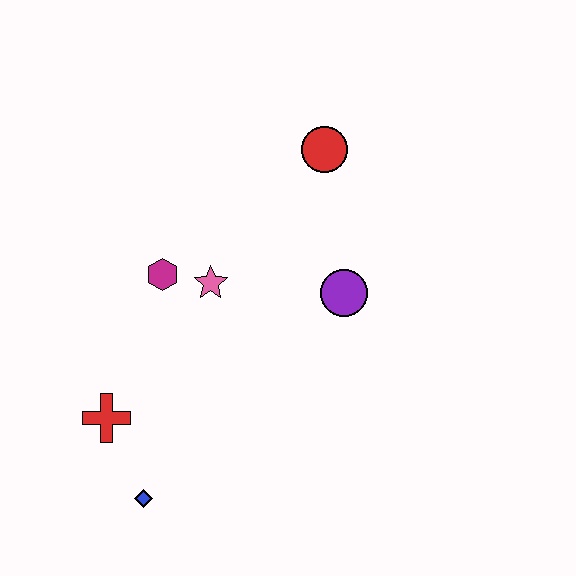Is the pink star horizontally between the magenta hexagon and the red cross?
No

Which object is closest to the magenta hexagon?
The pink star is closest to the magenta hexagon.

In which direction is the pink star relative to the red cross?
The pink star is above the red cross.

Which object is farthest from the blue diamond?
The red circle is farthest from the blue diamond.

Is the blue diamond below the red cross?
Yes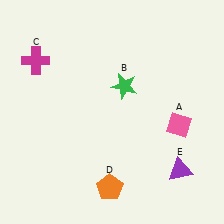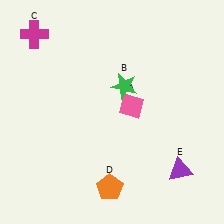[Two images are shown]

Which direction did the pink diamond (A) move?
The pink diamond (A) moved left.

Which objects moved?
The objects that moved are: the pink diamond (A), the magenta cross (C).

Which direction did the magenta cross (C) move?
The magenta cross (C) moved up.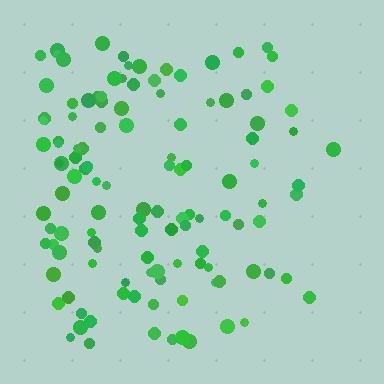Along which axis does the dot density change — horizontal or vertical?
Horizontal.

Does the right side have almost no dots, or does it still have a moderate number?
Still a moderate number, just noticeably fewer than the left.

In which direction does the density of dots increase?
From right to left, with the left side densest.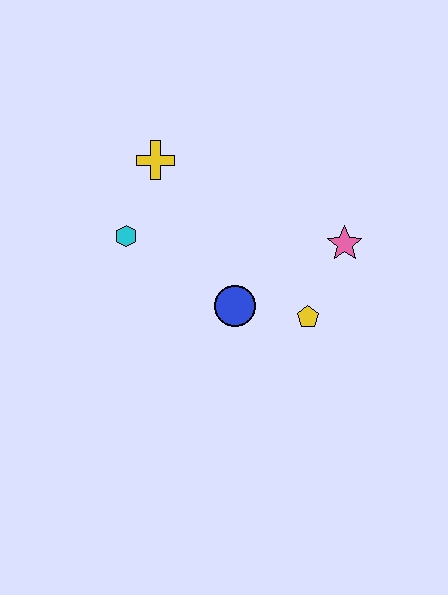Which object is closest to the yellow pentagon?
The blue circle is closest to the yellow pentagon.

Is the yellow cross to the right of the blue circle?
No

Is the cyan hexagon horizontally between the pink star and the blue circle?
No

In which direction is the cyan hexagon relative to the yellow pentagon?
The cyan hexagon is to the left of the yellow pentagon.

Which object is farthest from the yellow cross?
The yellow pentagon is farthest from the yellow cross.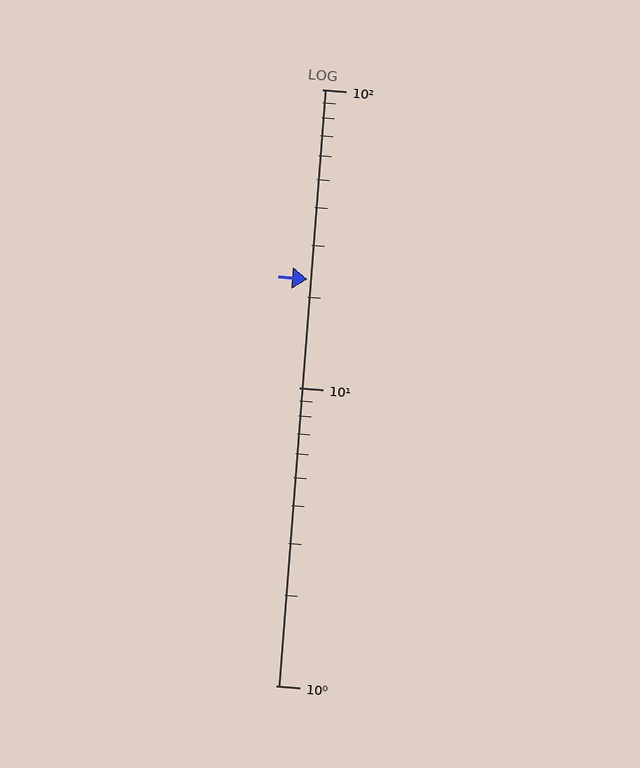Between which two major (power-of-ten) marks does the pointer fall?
The pointer is between 10 and 100.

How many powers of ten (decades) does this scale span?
The scale spans 2 decades, from 1 to 100.